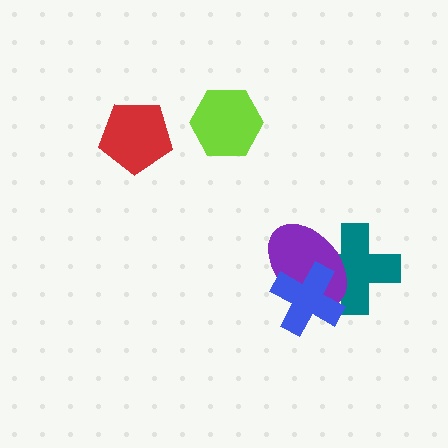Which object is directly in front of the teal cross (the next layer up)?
The purple ellipse is directly in front of the teal cross.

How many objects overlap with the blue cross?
2 objects overlap with the blue cross.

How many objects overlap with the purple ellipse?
2 objects overlap with the purple ellipse.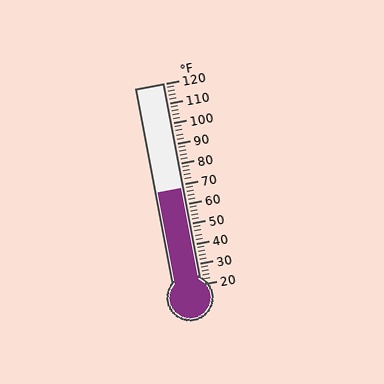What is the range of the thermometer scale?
The thermometer scale ranges from 20°F to 120°F.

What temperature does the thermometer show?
The thermometer shows approximately 68°F.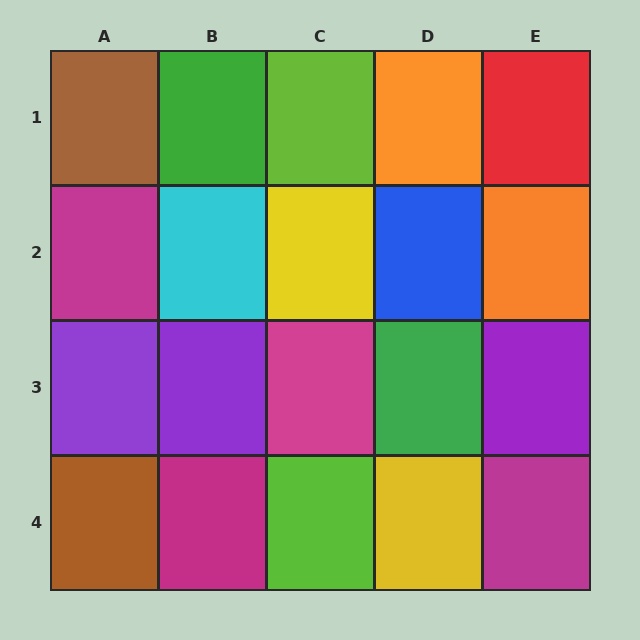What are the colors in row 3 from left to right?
Purple, purple, magenta, green, purple.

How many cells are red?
1 cell is red.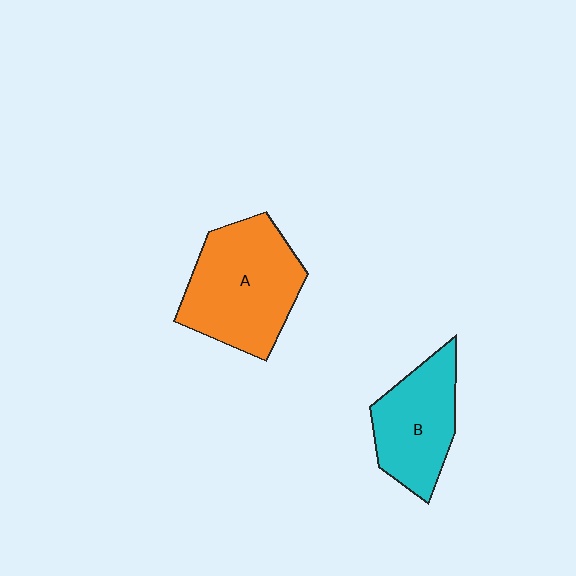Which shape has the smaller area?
Shape B (cyan).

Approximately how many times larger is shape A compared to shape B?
Approximately 1.4 times.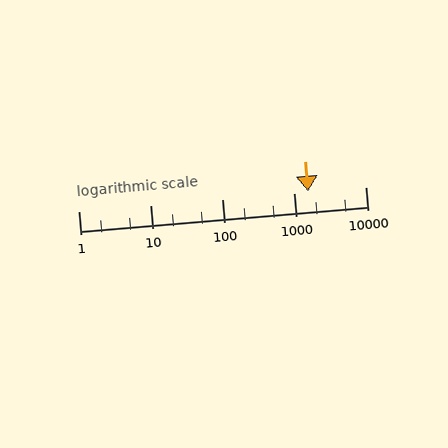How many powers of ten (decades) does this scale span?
The scale spans 4 decades, from 1 to 10000.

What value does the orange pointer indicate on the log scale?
The pointer indicates approximately 1600.